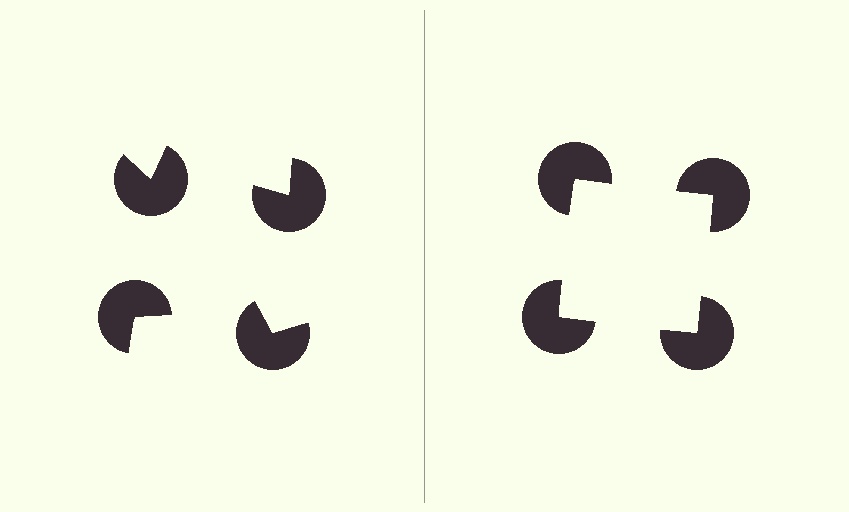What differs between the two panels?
The pac-man discs are positioned identically on both sides; only the wedge orientations differ. On the right they align to a square; on the left they are misaligned.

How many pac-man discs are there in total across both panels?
8 — 4 on each side.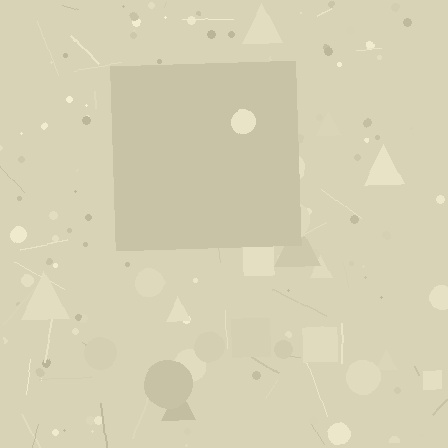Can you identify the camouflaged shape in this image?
The camouflaged shape is a square.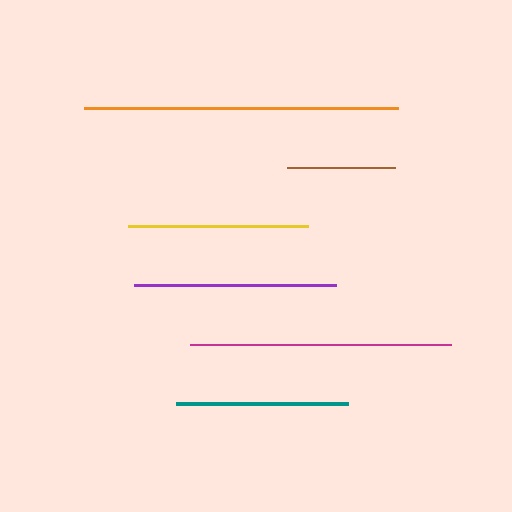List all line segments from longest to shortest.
From longest to shortest: orange, magenta, purple, yellow, teal, brown.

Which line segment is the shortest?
The brown line is the shortest at approximately 107 pixels.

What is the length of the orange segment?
The orange segment is approximately 315 pixels long.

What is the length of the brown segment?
The brown segment is approximately 107 pixels long.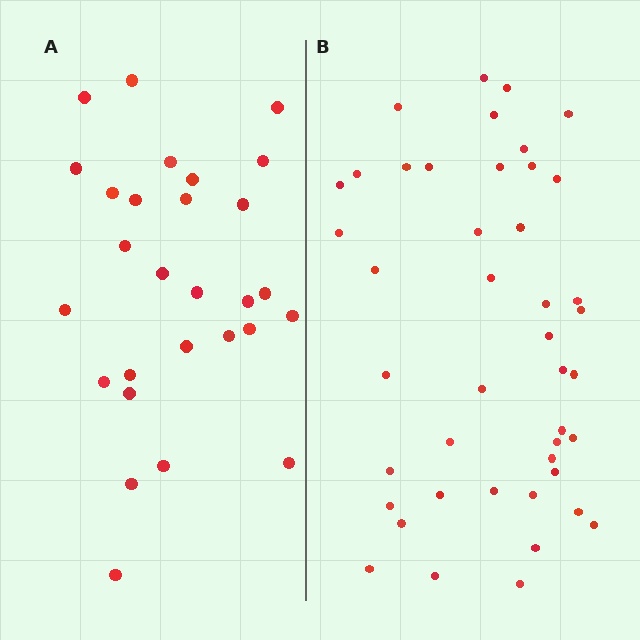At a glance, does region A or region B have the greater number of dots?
Region B (the right region) has more dots.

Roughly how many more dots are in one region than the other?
Region B has approximately 15 more dots than region A.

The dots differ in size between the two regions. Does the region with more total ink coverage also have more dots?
No. Region A has more total ink coverage because its dots are larger, but region B actually contains more individual dots. Total area can be misleading — the number of items is what matters here.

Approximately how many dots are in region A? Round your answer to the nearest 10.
About 30 dots. (The exact count is 28, which rounds to 30.)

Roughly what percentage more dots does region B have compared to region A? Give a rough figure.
About 55% more.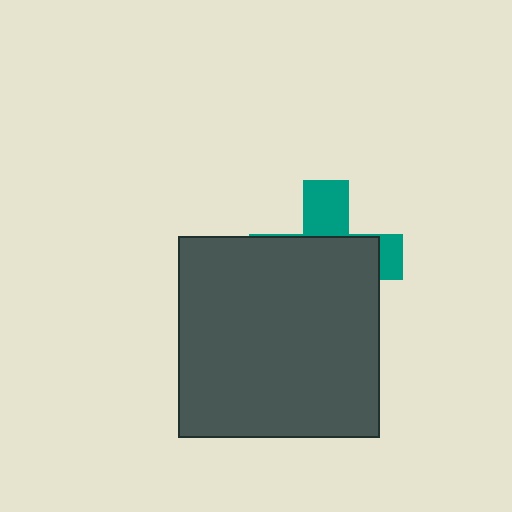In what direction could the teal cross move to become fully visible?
The teal cross could move up. That would shift it out from behind the dark gray square entirely.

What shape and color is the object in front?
The object in front is a dark gray square.